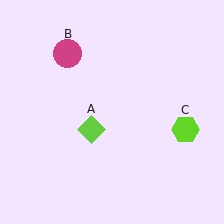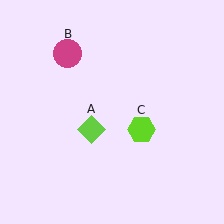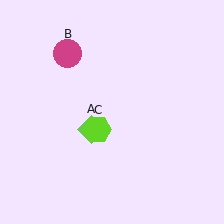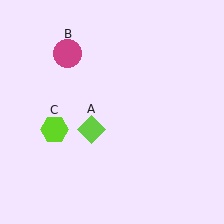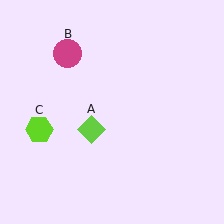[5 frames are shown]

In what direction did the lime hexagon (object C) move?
The lime hexagon (object C) moved left.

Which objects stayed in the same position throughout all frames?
Lime diamond (object A) and magenta circle (object B) remained stationary.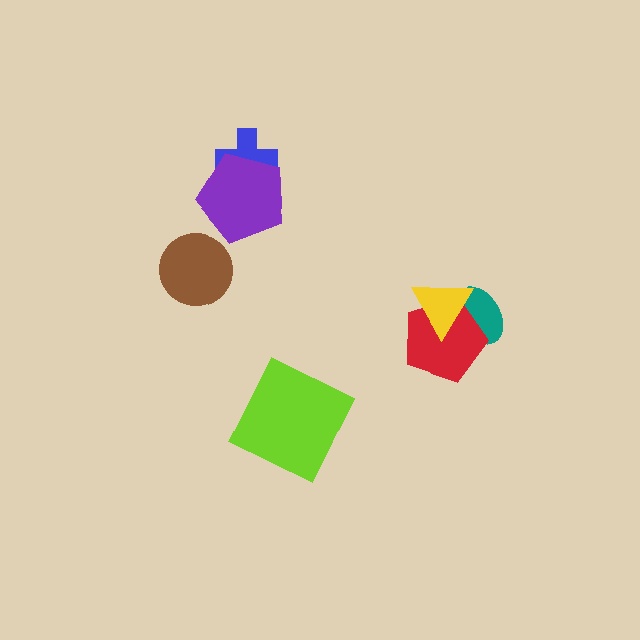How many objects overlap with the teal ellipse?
2 objects overlap with the teal ellipse.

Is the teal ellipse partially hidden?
Yes, it is partially covered by another shape.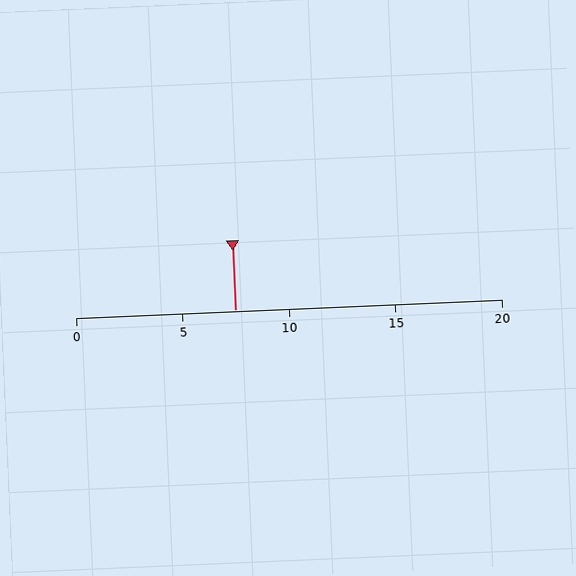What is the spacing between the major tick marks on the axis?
The major ticks are spaced 5 apart.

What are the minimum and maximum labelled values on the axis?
The axis runs from 0 to 20.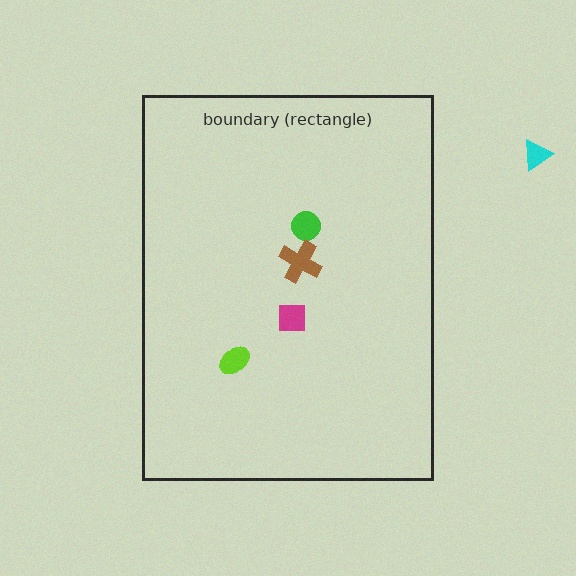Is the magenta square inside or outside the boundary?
Inside.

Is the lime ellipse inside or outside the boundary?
Inside.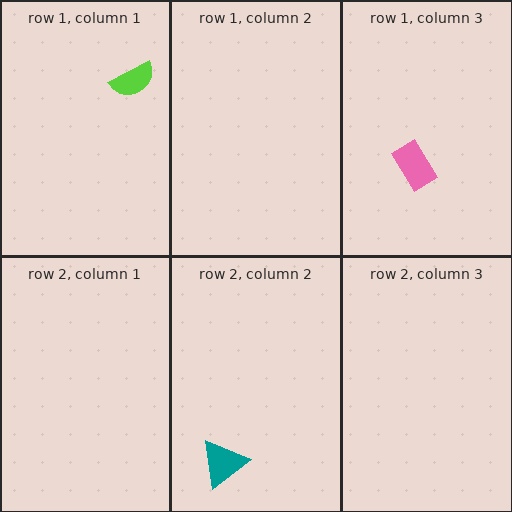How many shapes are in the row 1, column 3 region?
1.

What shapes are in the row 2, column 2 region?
The teal triangle.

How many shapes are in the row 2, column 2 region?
1.